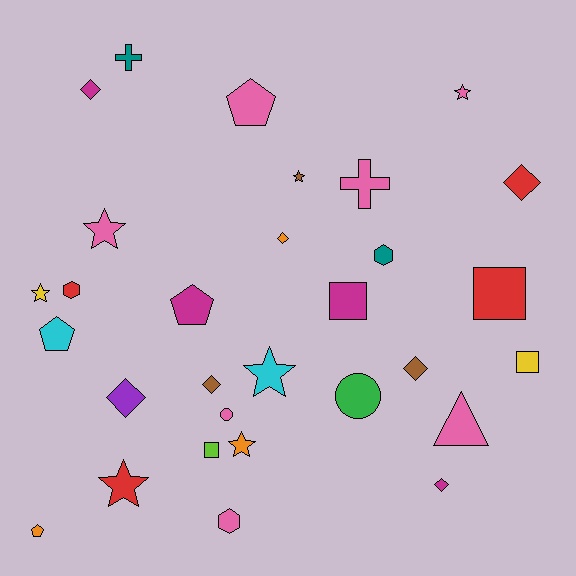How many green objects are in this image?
There is 1 green object.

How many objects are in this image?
There are 30 objects.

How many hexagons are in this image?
There are 3 hexagons.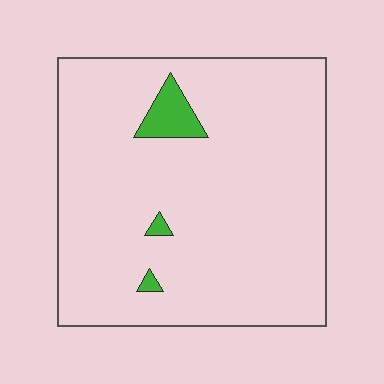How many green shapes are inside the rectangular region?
3.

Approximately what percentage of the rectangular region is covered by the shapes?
Approximately 5%.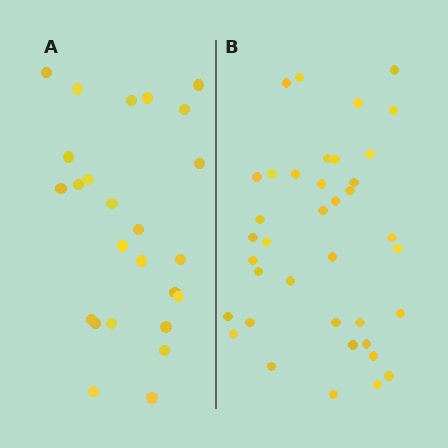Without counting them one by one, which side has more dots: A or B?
Region B (the right region) has more dots.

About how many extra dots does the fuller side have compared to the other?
Region B has approximately 15 more dots than region A.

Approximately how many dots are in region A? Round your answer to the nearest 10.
About 20 dots. (The exact count is 25, which rounds to 20.)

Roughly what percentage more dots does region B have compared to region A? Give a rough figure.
About 50% more.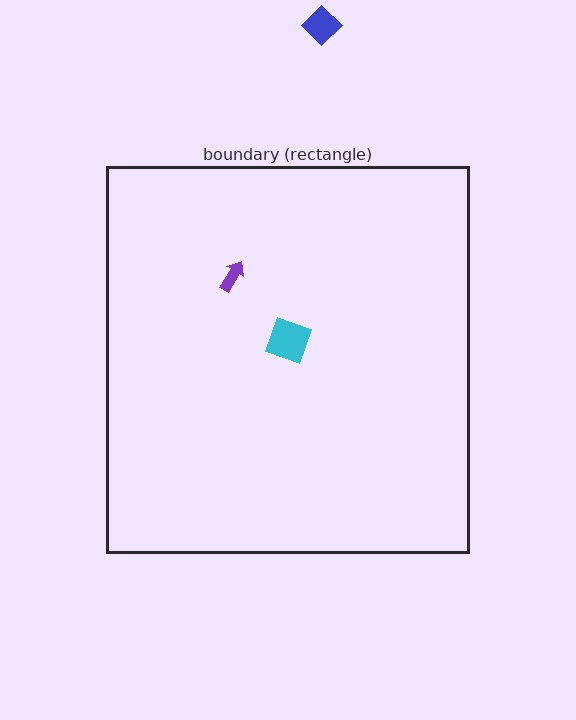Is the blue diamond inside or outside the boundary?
Outside.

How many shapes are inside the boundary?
2 inside, 1 outside.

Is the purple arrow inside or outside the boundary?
Inside.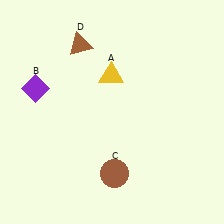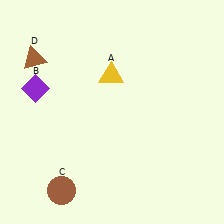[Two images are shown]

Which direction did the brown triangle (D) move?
The brown triangle (D) moved left.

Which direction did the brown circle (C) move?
The brown circle (C) moved left.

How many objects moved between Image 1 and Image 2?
2 objects moved between the two images.